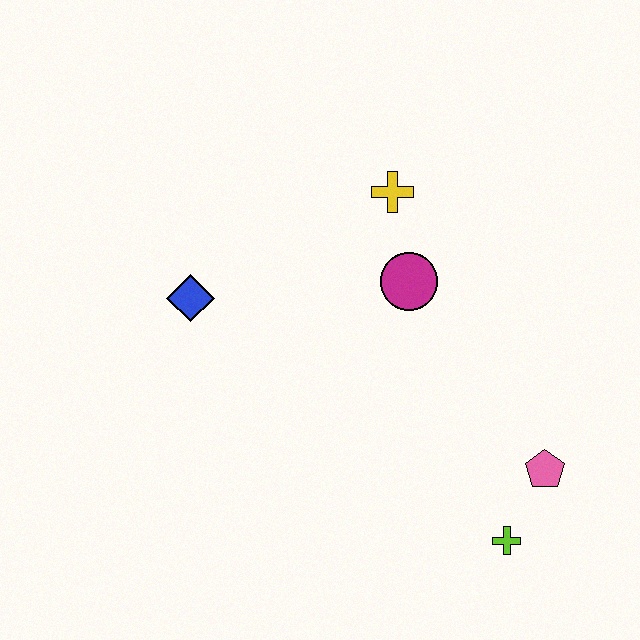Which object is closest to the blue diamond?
The magenta circle is closest to the blue diamond.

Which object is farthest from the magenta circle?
The lime cross is farthest from the magenta circle.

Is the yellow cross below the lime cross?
No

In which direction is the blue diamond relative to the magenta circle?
The blue diamond is to the left of the magenta circle.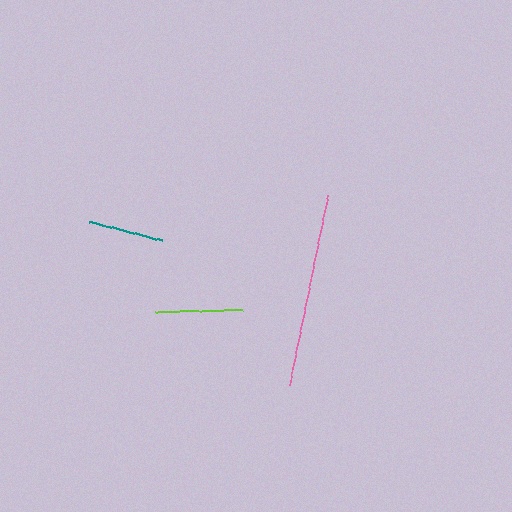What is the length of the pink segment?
The pink segment is approximately 193 pixels long.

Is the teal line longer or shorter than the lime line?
The lime line is longer than the teal line.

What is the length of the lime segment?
The lime segment is approximately 87 pixels long.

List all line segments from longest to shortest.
From longest to shortest: pink, lime, teal.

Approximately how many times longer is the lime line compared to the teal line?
The lime line is approximately 1.2 times the length of the teal line.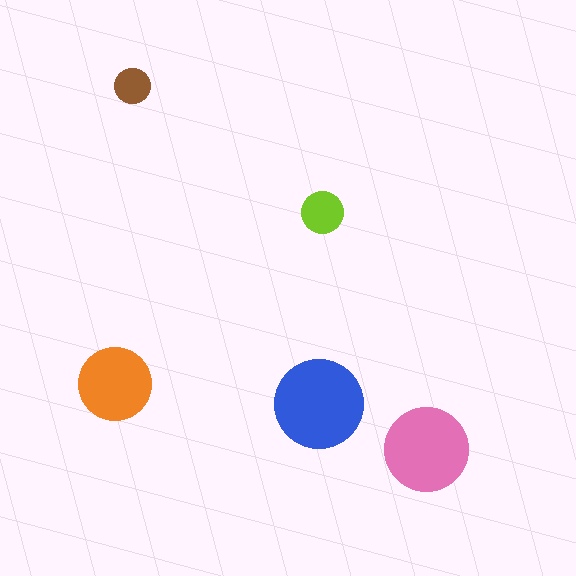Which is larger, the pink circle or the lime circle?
The pink one.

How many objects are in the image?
There are 5 objects in the image.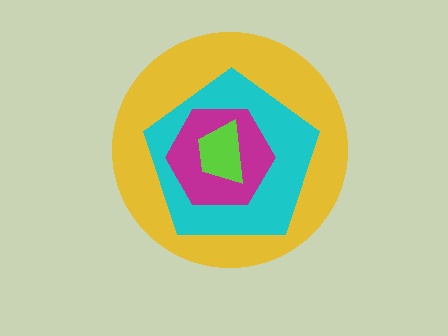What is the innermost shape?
The lime trapezoid.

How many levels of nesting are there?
4.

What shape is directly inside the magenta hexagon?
The lime trapezoid.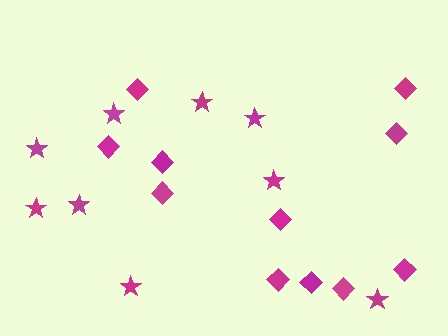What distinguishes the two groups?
There are 2 groups: one group of diamonds (11) and one group of stars (9).